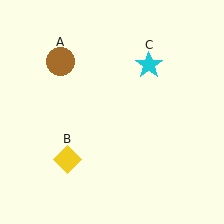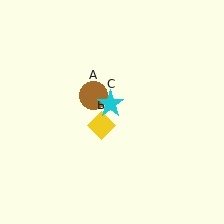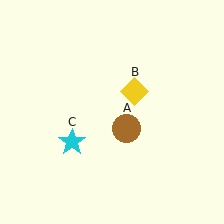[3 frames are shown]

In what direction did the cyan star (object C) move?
The cyan star (object C) moved down and to the left.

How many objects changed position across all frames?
3 objects changed position: brown circle (object A), yellow diamond (object B), cyan star (object C).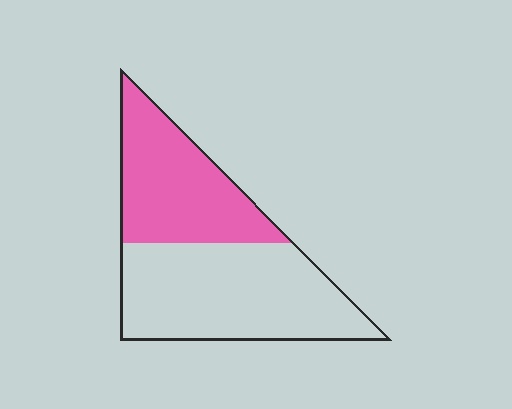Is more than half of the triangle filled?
No.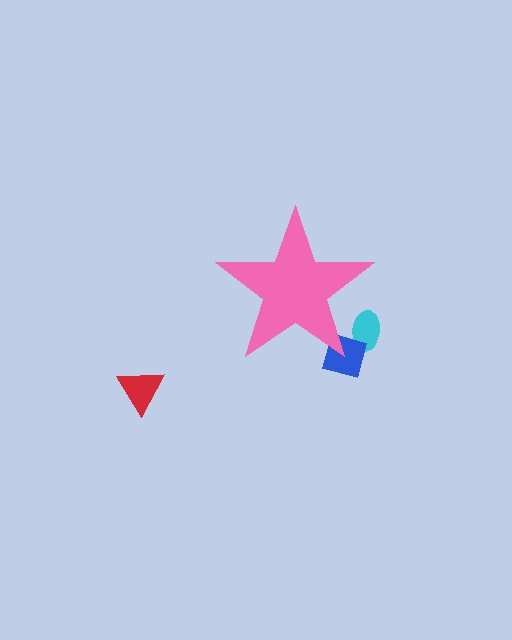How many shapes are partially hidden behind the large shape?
2 shapes are partially hidden.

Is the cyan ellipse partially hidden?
Yes, the cyan ellipse is partially hidden behind the pink star.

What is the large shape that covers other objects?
A pink star.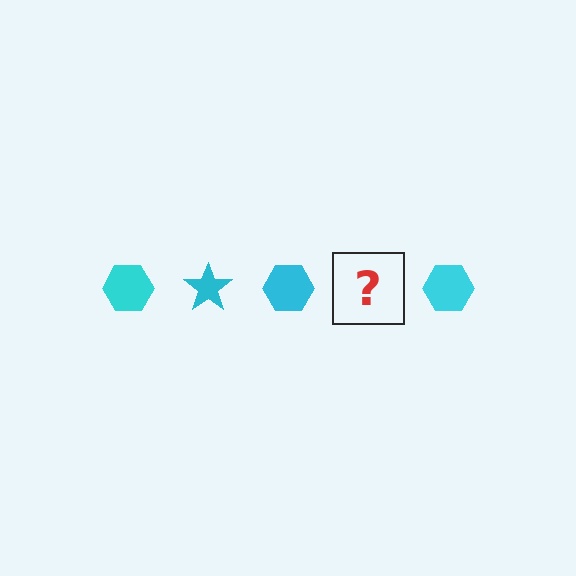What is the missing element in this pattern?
The missing element is a cyan star.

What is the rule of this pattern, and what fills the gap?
The rule is that the pattern cycles through hexagon, star shapes in cyan. The gap should be filled with a cyan star.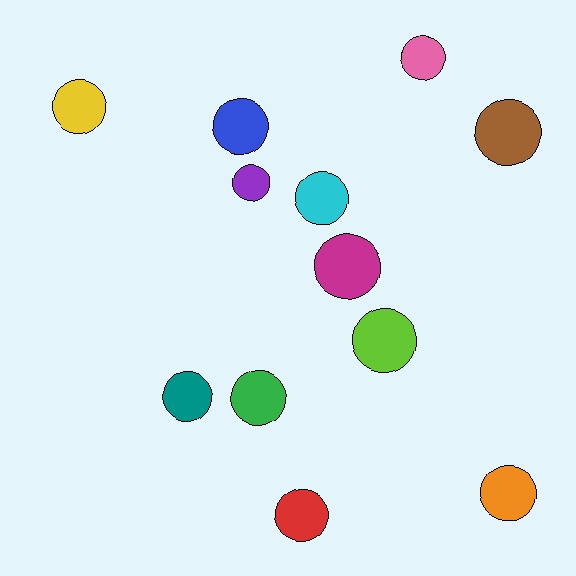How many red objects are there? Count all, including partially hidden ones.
There is 1 red object.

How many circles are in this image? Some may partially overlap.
There are 12 circles.